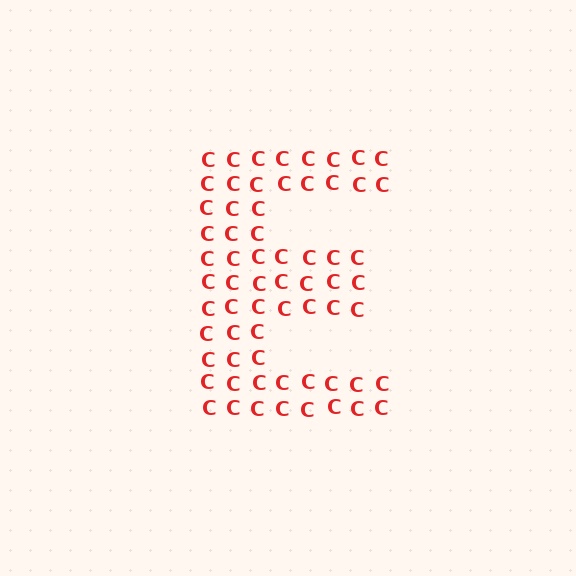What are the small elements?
The small elements are letter C's.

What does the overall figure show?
The overall figure shows the letter E.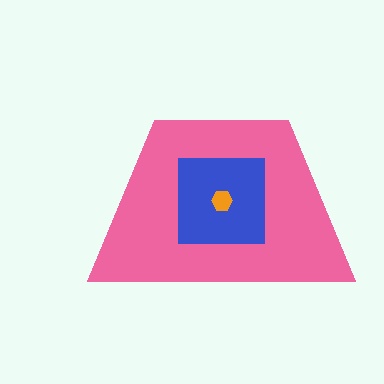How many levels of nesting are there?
3.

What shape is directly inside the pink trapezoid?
The blue square.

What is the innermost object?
The orange hexagon.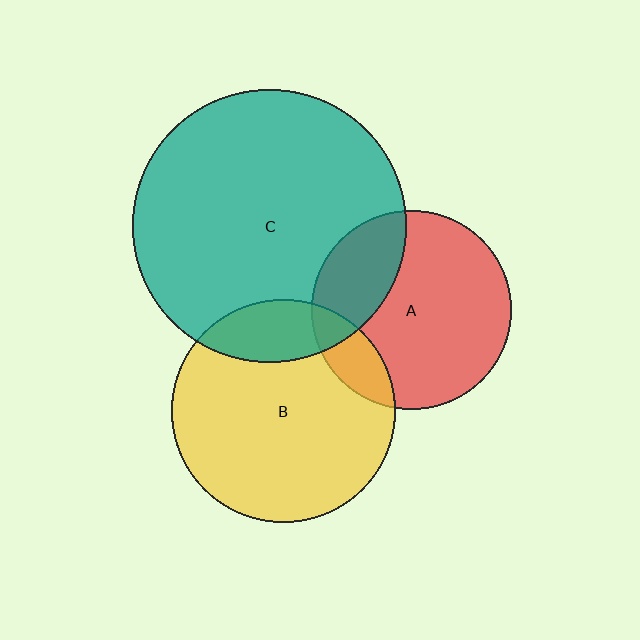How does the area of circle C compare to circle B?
Approximately 1.5 times.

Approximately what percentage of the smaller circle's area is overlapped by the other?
Approximately 20%.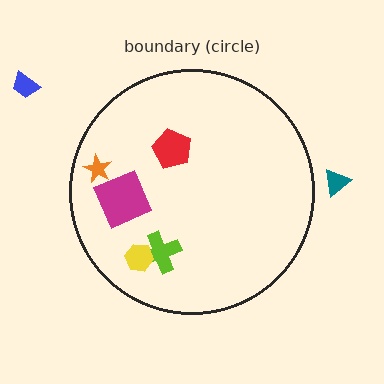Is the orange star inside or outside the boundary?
Inside.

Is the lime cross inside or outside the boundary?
Inside.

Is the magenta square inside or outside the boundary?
Inside.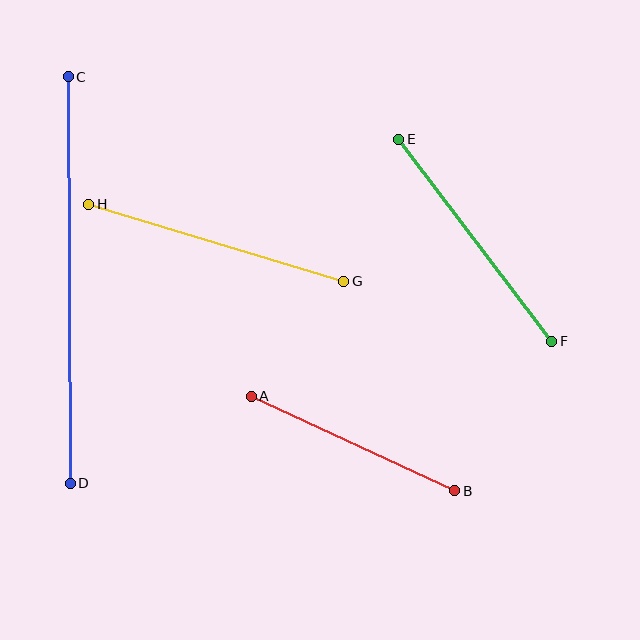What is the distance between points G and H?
The distance is approximately 266 pixels.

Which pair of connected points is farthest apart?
Points C and D are farthest apart.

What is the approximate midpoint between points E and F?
The midpoint is at approximately (475, 240) pixels.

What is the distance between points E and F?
The distance is approximately 254 pixels.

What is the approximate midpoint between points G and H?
The midpoint is at approximately (216, 243) pixels.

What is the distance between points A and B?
The distance is approximately 224 pixels.